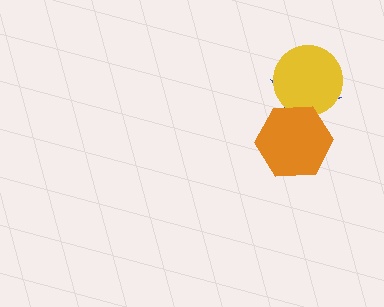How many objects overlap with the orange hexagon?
2 objects overlap with the orange hexagon.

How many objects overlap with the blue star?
2 objects overlap with the blue star.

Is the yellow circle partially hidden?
Yes, it is partially covered by another shape.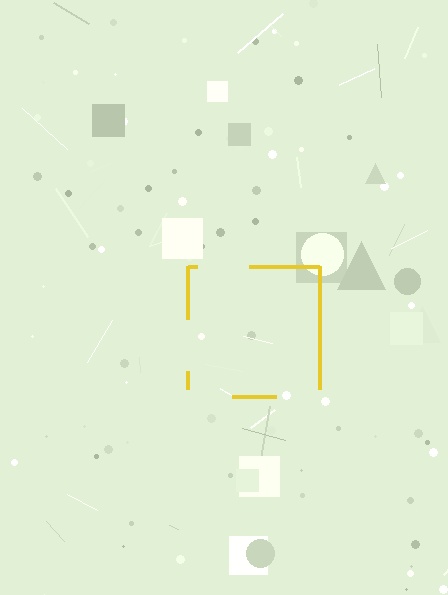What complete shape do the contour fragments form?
The contour fragments form a square.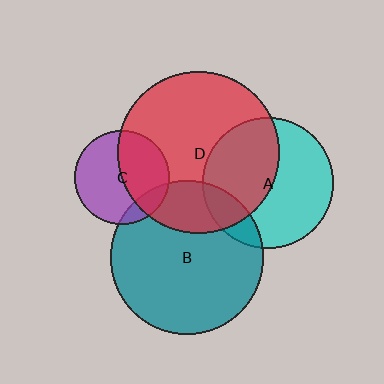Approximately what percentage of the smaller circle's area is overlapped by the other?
Approximately 45%.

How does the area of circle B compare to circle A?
Approximately 1.4 times.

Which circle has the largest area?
Circle D (red).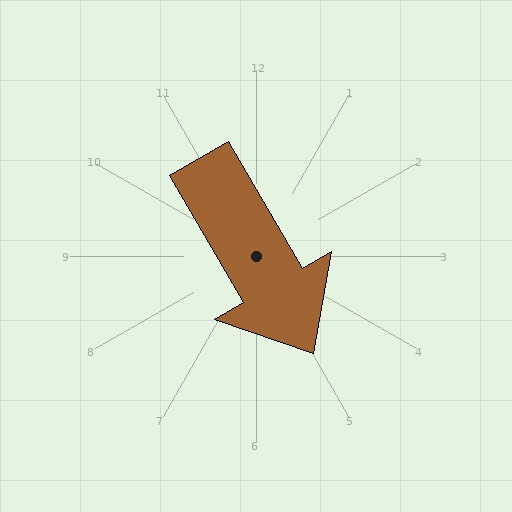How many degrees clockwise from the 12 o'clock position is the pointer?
Approximately 150 degrees.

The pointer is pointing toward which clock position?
Roughly 5 o'clock.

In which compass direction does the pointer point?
Southeast.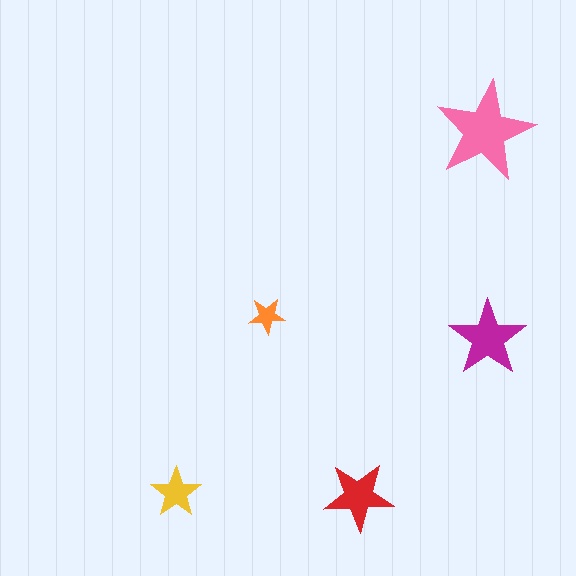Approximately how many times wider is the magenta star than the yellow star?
About 1.5 times wider.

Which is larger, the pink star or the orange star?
The pink one.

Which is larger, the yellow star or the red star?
The red one.